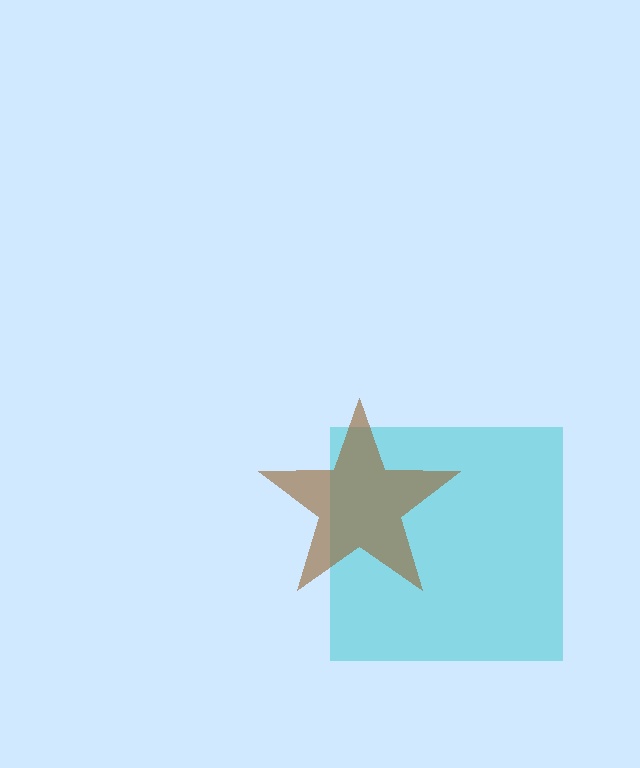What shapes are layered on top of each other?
The layered shapes are: a cyan square, a brown star.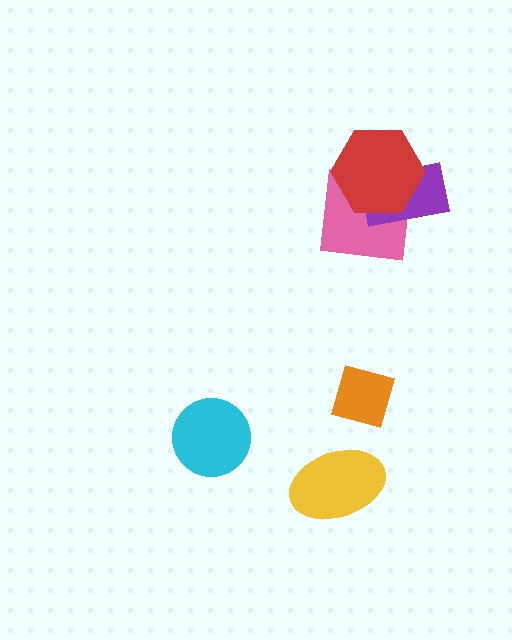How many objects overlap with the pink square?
2 objects overlap with the pink square.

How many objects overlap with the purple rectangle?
2 objects overlap with the purple rectangle.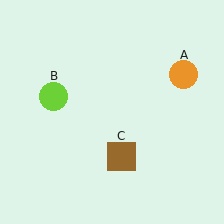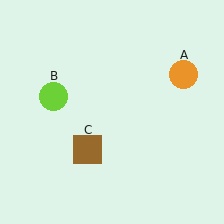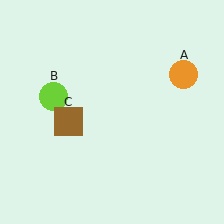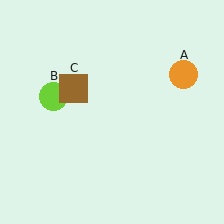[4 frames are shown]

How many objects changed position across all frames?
1 object changed position: brown square (object C).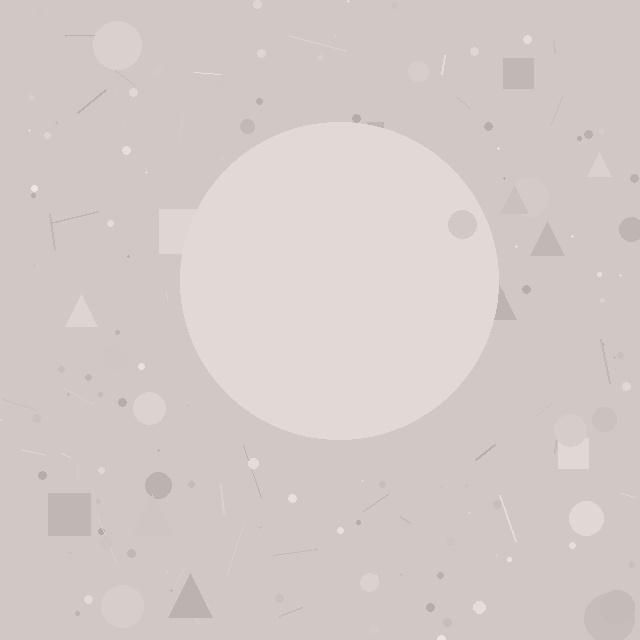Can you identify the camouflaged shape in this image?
The camouflaged shape is a circle.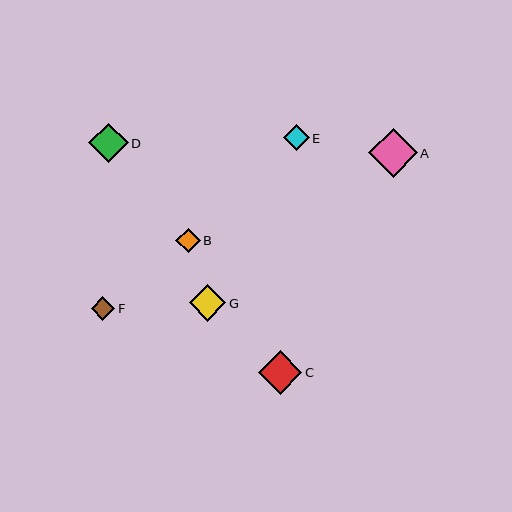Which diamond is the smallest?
Diamond F is the smallest with a size of approximately 24 pixels.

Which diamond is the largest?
Diamond A is the largest with a size of approximately 49 pixels.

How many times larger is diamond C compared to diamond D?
Diamond C is approximately 1.1 times the size of diamond D.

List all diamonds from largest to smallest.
From largest to smallest: A, C, D, G, E, B, F.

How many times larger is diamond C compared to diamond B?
Diamond C is approximately 1.8 times the size of diamond B.